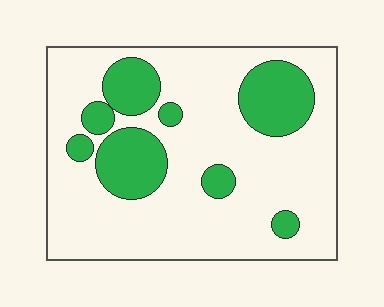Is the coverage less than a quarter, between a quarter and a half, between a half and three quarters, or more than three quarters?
Less than a quarter.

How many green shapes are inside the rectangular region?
8.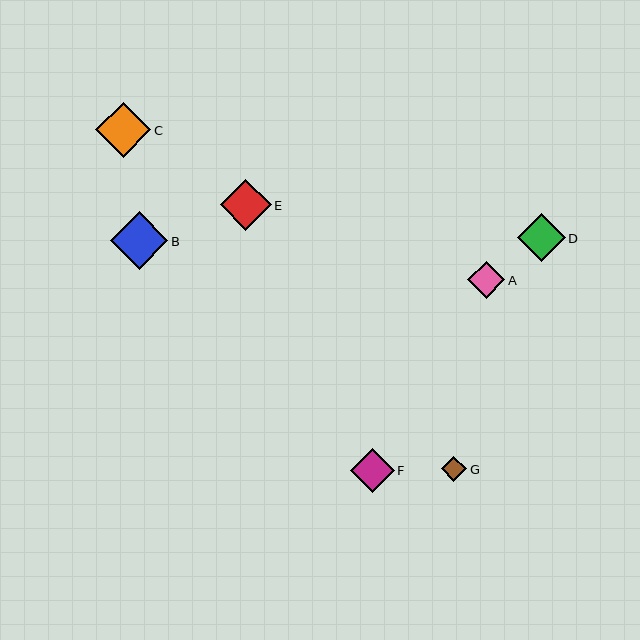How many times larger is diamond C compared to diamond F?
Diamond C is approximately 1.2 times the size of diamond F.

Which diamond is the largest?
Diamond B is the largest with a size of approximately 57 pixels.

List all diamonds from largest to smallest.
From largest to smallest: B, C, E, D, F, A, G.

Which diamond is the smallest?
Diamond G is the smallest with a size of approximately 26 pixels.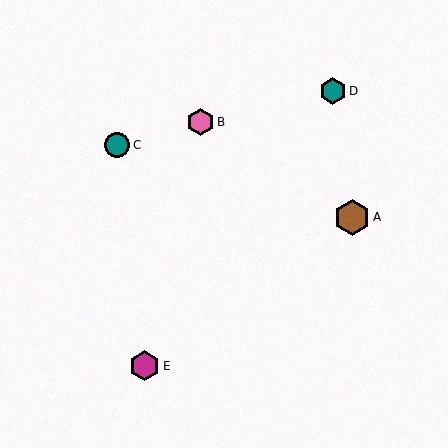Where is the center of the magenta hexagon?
The center of the magenta hexagon is at (145, 366).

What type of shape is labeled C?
Shape C is a teal circle.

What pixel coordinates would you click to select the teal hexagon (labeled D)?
Click at (333, 91) to select the teal hexagon D.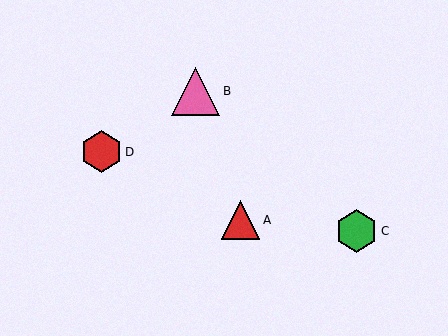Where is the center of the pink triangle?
The center of the pink triangle is at (196, 91).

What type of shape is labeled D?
Shape D is a red hexagon.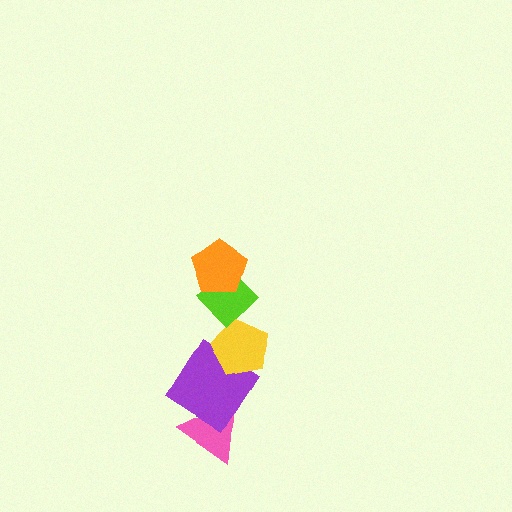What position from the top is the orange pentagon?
The orange pentagon is 1st from the top.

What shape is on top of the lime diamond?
The orange pentagon is on top of the lime diamond.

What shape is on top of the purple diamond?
The yellow pentagon is on top of the purple diamond.